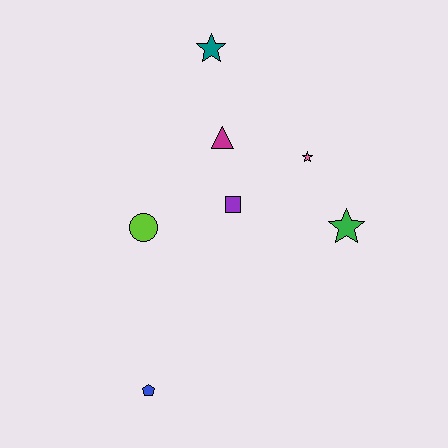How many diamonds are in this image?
There are no diamonds.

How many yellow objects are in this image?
There are no yellow objects.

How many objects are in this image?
There are 7 objects.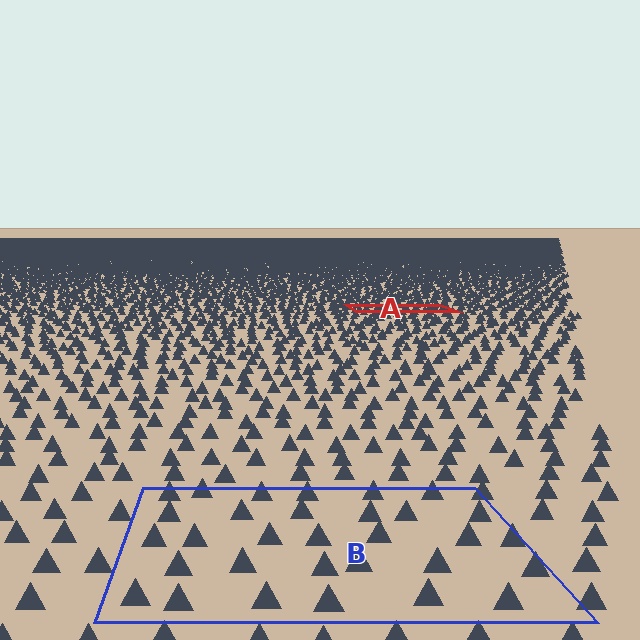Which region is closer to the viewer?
Region B is closer. The texture elements there are larger and more spread out.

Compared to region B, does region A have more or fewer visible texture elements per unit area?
Region A has more texture elements per unit area — they are packed more densely because it is farther away.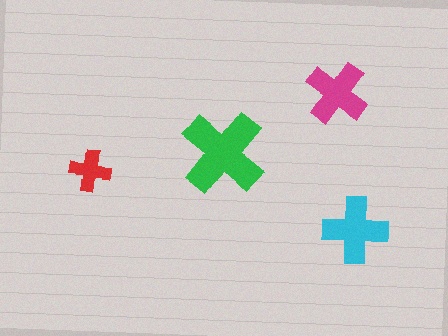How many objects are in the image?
There are 4 objects in the image.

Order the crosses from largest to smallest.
the green one, the cyan one, the magenta one, the red one.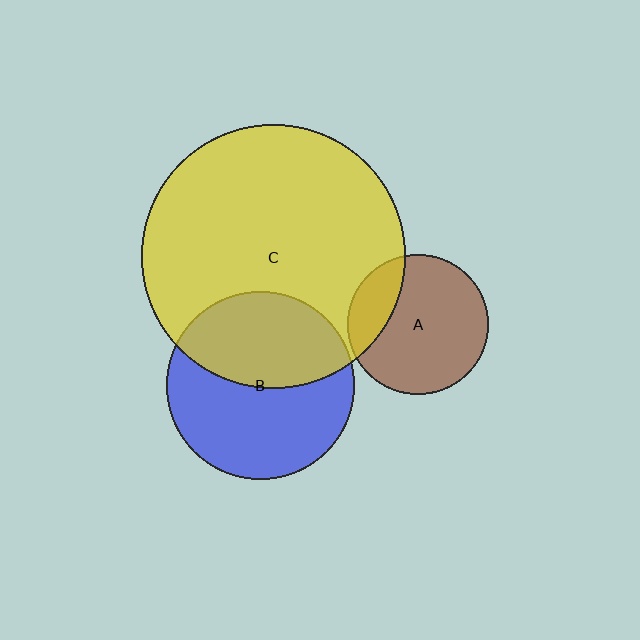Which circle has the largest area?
Circle C (yellow).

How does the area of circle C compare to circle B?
Approximately 2.0 times.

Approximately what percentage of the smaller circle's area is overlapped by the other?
Approximately 45%.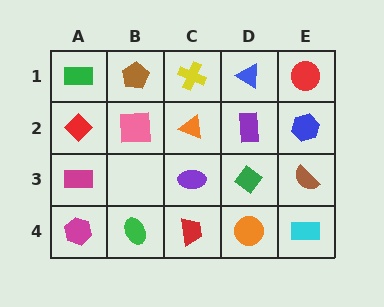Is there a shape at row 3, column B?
No, that cell is empty.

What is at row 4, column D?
An orange circle.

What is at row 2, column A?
A red diamond.